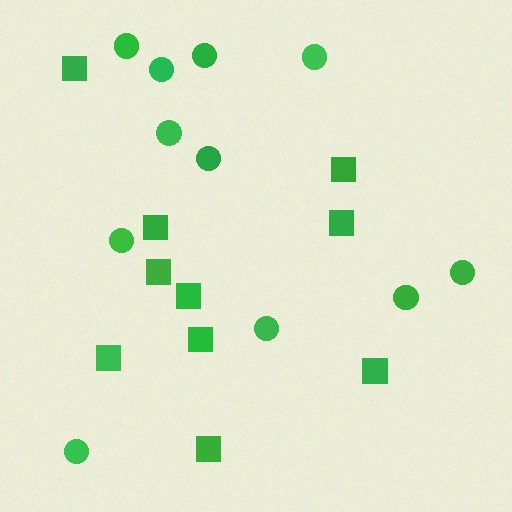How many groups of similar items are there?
There are 2 groups: one group of squares (10) and one group of circles (11).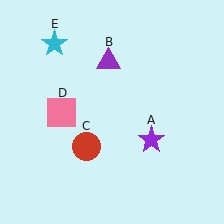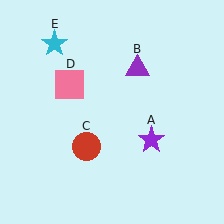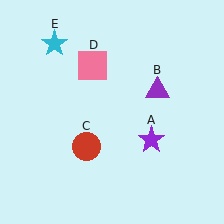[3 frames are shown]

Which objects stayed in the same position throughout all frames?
Purple star (object A) and red circle (object C) and cyan star (object E) remained stationary.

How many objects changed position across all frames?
2 objects changed position: purple triangle (object B), pink square (object D).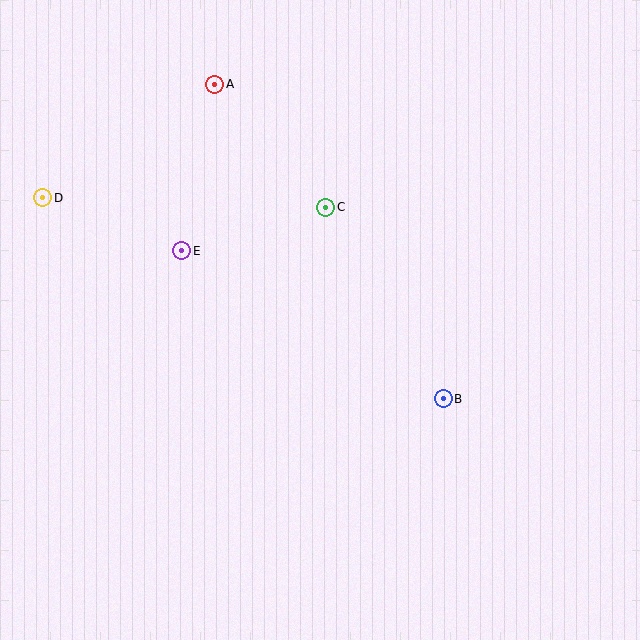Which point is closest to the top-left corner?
Point D is closest to the top-left corner.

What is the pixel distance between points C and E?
The distance between C and E is 150 pixels.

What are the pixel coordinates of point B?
Point B is at (443, 399).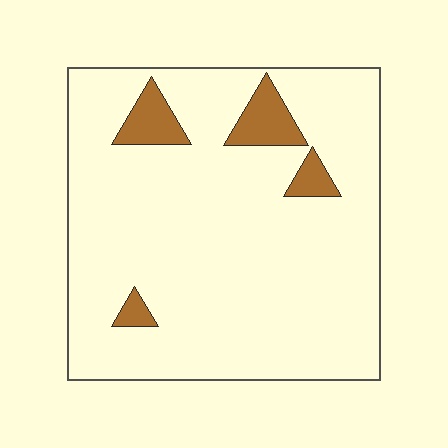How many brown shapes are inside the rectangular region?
4.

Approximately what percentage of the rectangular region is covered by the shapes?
Approximately 10%.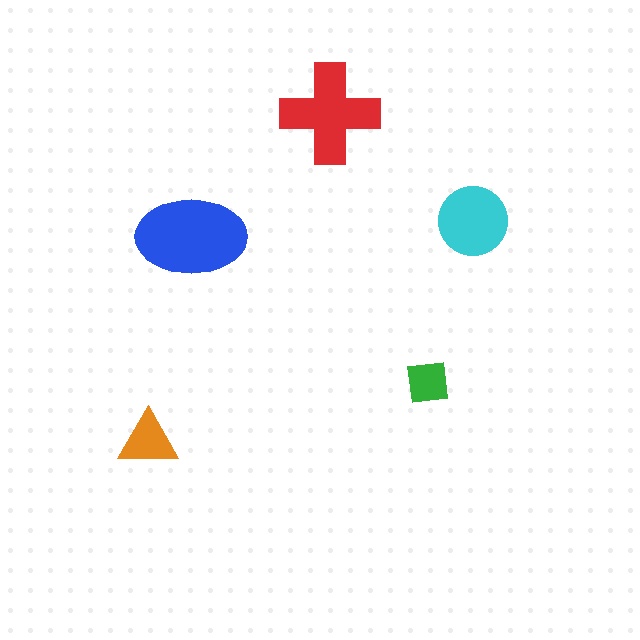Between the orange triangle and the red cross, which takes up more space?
The red cross.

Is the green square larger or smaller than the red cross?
Smaller.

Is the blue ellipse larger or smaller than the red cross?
Larger.